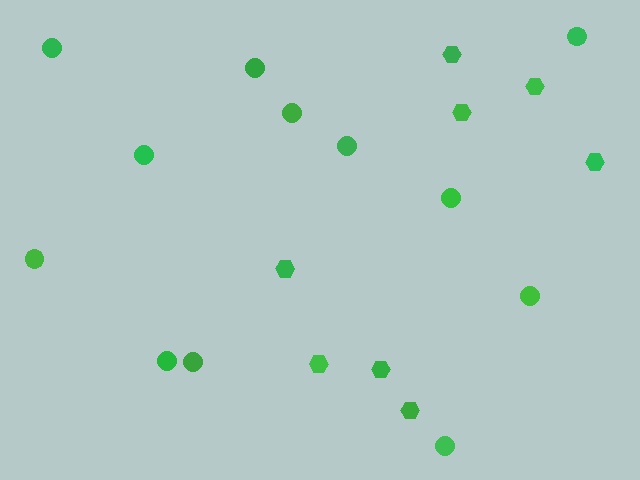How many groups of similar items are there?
There are 2 groups: one group of circles (12) and one group of hexagons (8).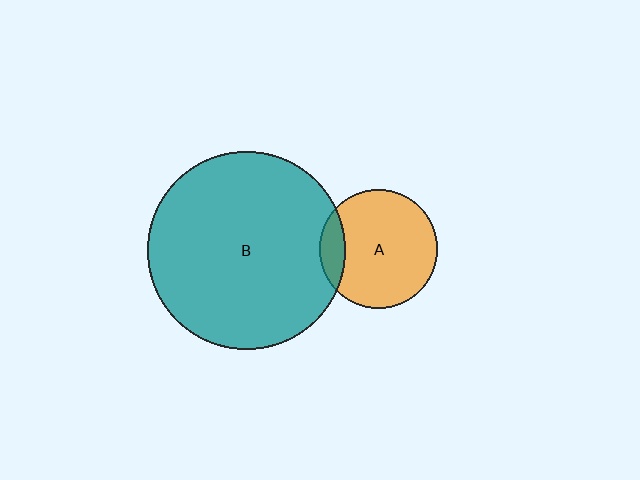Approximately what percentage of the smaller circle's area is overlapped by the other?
Approximately 15%.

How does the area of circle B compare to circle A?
Approximately 2.8 times.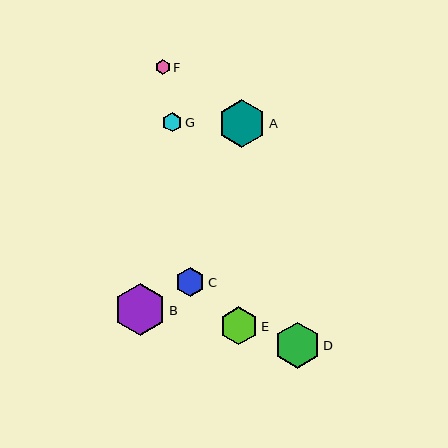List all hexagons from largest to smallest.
From largest to smallest: B, A, D, E, C, G, F.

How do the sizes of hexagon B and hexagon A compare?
Hexagon B and hexagon A are approximately the same size.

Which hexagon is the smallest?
Hexagon F is the smallest with a size of approximately 15 pixels.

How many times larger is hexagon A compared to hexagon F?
Hexagon A is approximately 3.2 times the size of hexagon F.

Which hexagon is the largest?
Hexagon B is the largest with a size of approximately 52 pixels.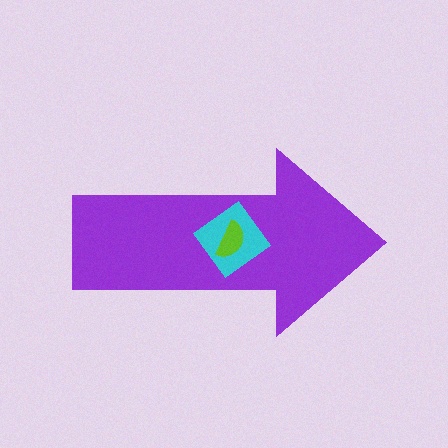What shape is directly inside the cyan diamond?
The lime semicircle.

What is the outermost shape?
The purple arrow.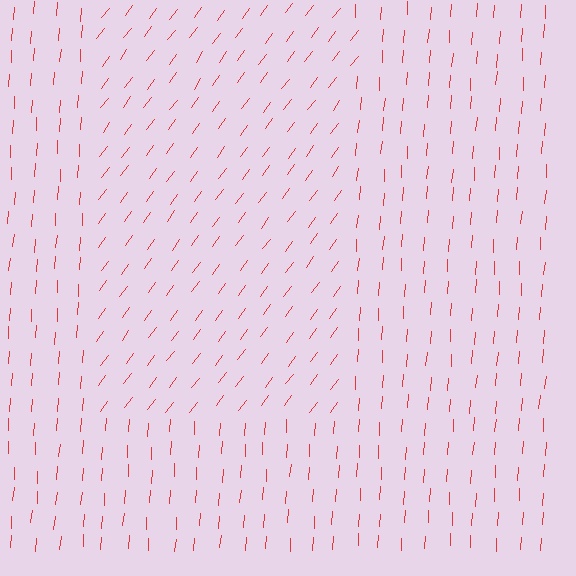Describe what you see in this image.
The image is filled with small red line segments. A rectangle region in the image has lines oriented differently from the surrounding lines, creating a visible texture boundary.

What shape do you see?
I see a rectangle.